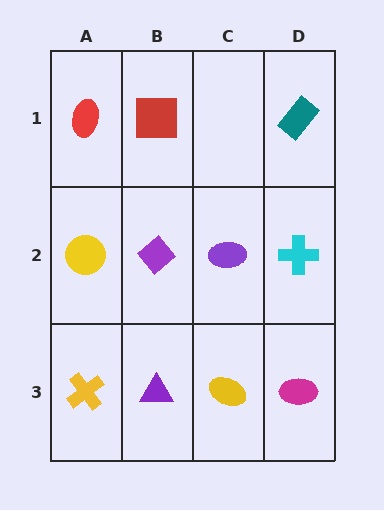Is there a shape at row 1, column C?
No, that cell is empty.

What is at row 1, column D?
A teal rectangle.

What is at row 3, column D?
A magenta ellipse.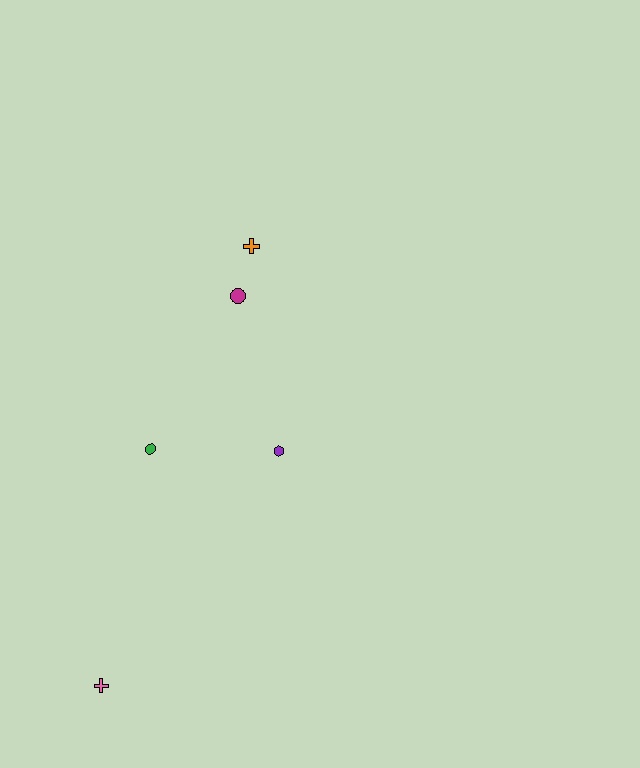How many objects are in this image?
There are 5 objects.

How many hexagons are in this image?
There is 1 hexagon.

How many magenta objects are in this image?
There is 1 magenta object.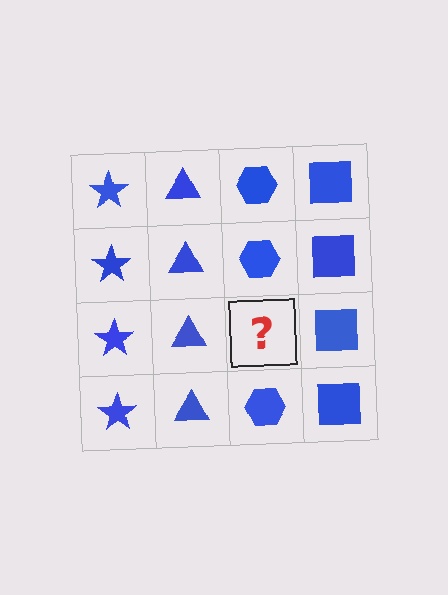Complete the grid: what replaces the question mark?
The question mark should be replaced with a blue hexagon.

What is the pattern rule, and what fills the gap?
The rule is that each column has a consistent shape. The gap should be filled with a blue hexagon.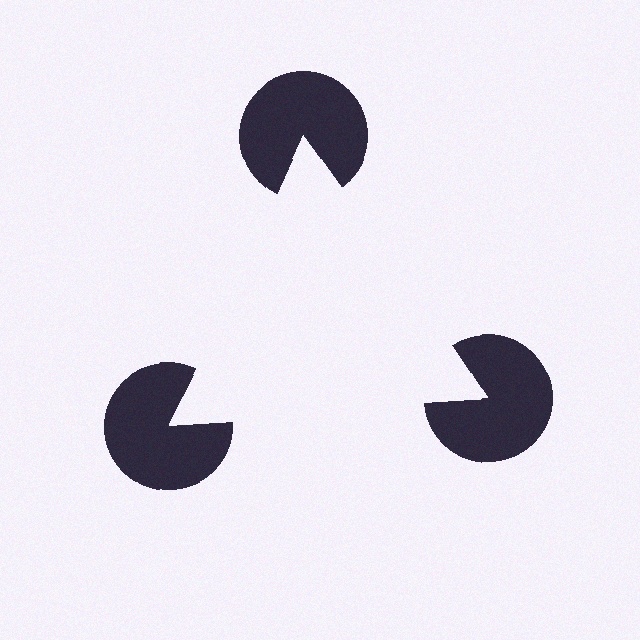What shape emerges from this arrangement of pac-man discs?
An illusory triangle — its edges are inferred from the aligned wedge cuts in the pac-man discs, not physically drawn.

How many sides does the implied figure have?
3 sides.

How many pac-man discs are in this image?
There are 3 — one at each vertex of the illusory triangle.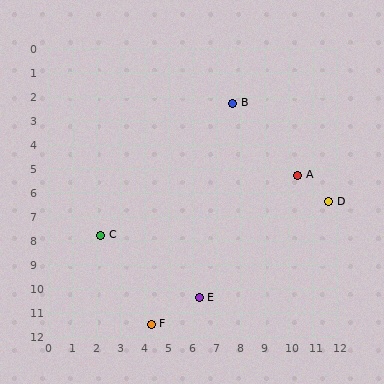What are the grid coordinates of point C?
Point C is at approximately (2.2, 7.8).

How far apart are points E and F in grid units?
Points E and F are about 2.3 grid units apart.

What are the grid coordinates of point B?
Point B is at approximately (7.7, 2.3).